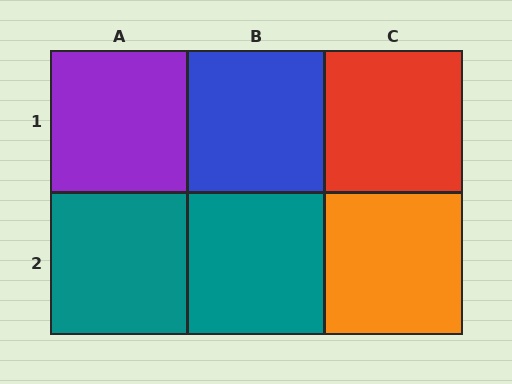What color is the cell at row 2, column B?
Teal.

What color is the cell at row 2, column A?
Teal.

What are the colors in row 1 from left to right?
Purple, blue, red.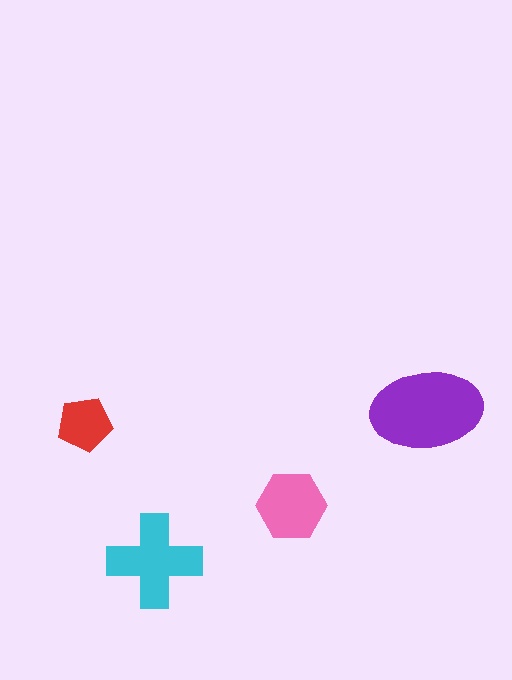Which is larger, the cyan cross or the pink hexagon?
The cyan cross.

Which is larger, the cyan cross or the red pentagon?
The cyan cross.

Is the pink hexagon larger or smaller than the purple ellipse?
Smaller.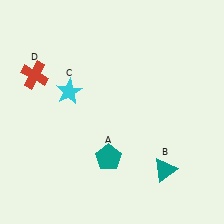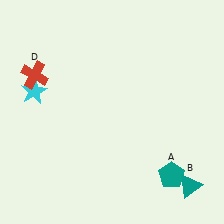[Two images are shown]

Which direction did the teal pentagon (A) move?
The teal pentagon (A) moved right.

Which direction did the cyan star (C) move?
The cyan star (C) moved left.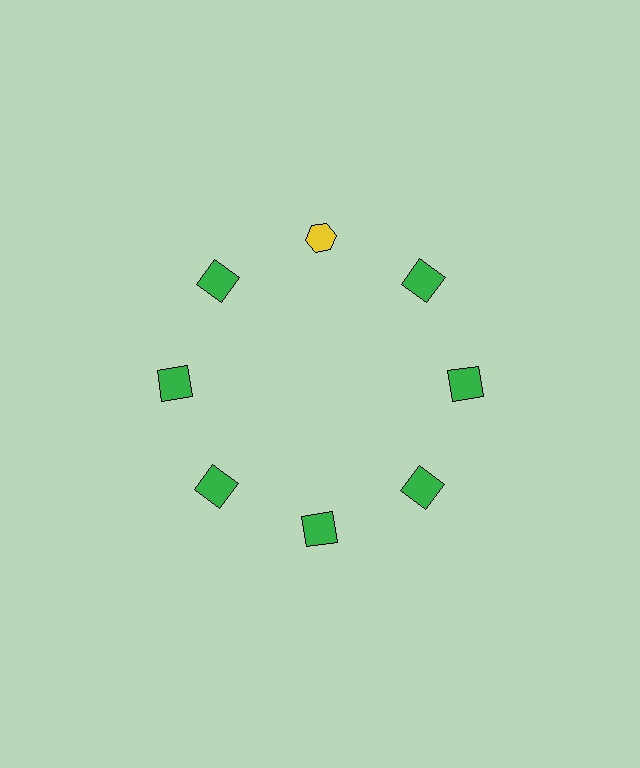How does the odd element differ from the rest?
It differs in both color (yellow instead of green) and shape (hexagon instead of square).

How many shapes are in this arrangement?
There are 8 shapes arranged in a ring pattern.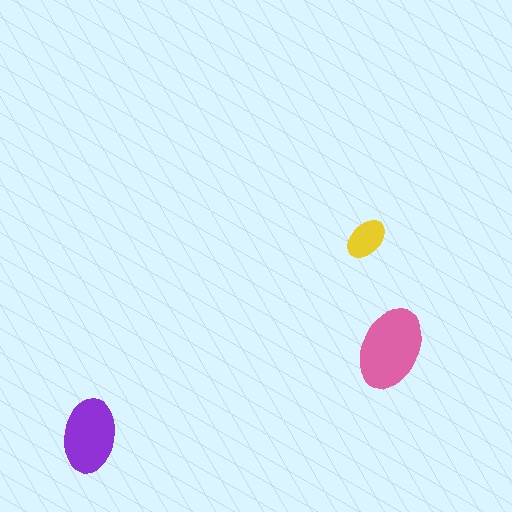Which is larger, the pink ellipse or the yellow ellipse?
The pink one.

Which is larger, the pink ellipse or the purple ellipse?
The pink one.